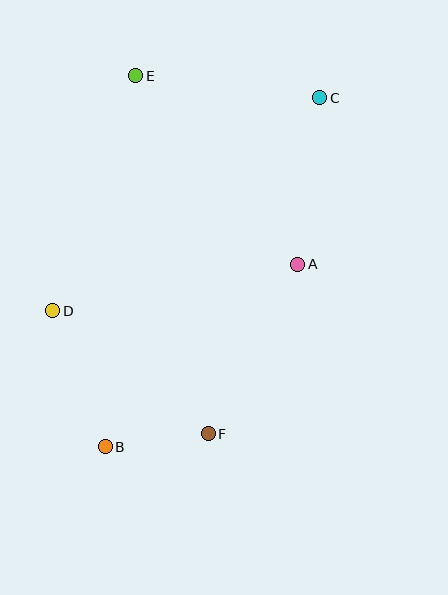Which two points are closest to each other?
Points B and F are closest to each other.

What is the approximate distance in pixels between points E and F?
The distance between E and F is approximately 365 pixels.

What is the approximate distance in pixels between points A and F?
The distance between A and F is approximately 192 pixels.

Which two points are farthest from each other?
Points B and C are farthest from each other.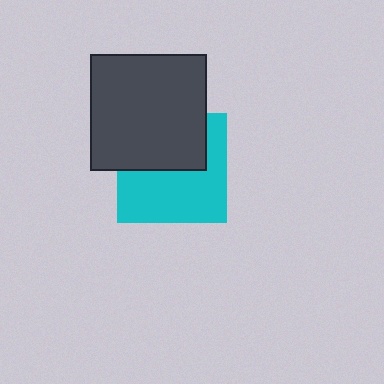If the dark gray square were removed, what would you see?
You would see the complete cyan square.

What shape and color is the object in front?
The object in front is a dark gray square.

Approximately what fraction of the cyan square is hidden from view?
Roughly 43% of the cyan square is hidden behind the dark gray square.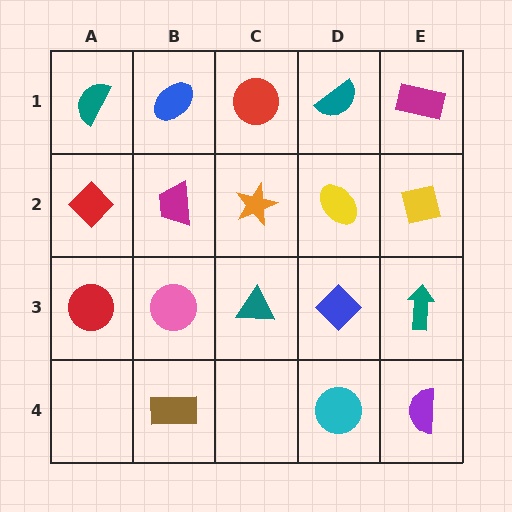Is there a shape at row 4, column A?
No, that cell is empty.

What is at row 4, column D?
A cyan circle.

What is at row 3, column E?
A teal arrow.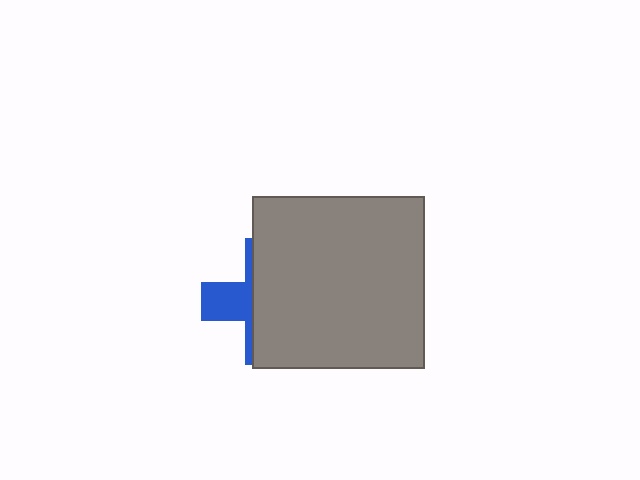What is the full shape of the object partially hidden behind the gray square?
The partially hidden object is a blue cross.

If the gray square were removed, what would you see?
You would see the complete blue cross.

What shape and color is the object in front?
The object in front is a gray square.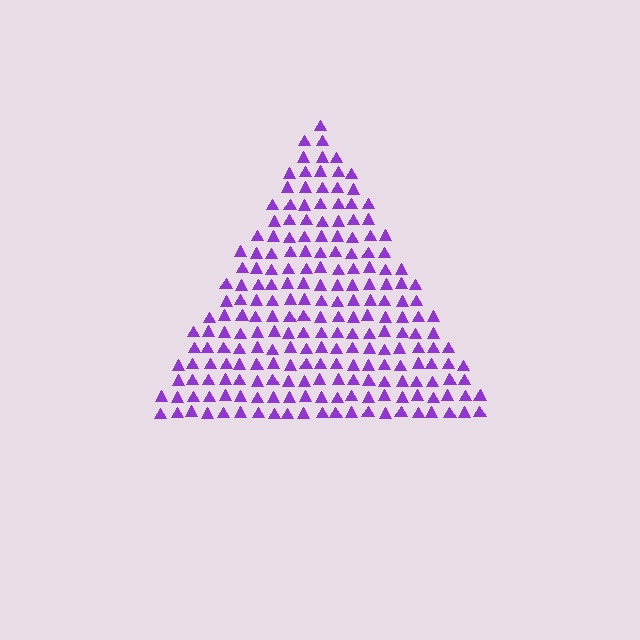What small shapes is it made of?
It is made of small triangles.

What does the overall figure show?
The overall figure shows a triangle.